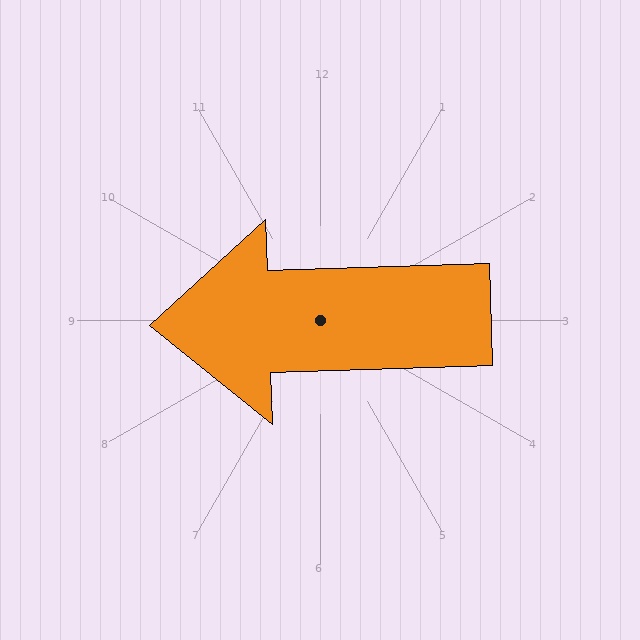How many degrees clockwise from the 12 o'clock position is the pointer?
Approximately 268 degrees.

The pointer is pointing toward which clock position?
Roughly 9 o'clock.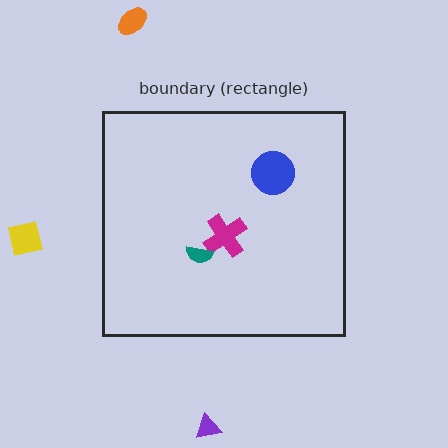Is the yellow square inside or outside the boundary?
Outside.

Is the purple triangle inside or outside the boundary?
Outside.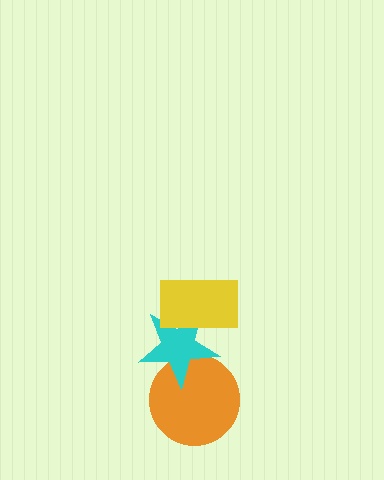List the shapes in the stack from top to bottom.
From top to bottom: the yellow rectangle, the cyan star, the orange circle.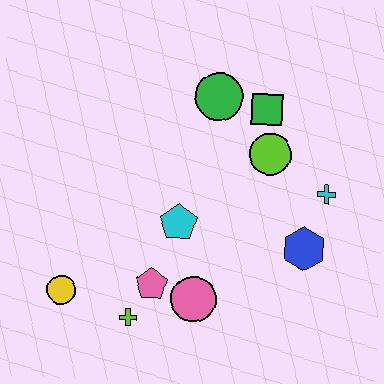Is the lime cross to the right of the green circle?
No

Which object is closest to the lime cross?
The pink pentagon is closest to the lime cross.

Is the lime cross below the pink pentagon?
Yes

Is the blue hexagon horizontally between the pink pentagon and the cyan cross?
Yes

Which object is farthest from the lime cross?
The green square is farthest from the lime cross.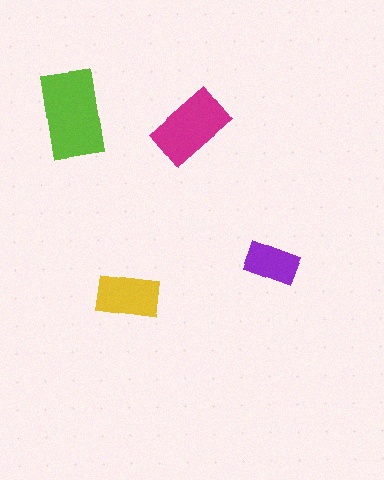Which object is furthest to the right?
The purple rectangle is rightmost.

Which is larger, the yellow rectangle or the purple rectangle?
The yellow one.